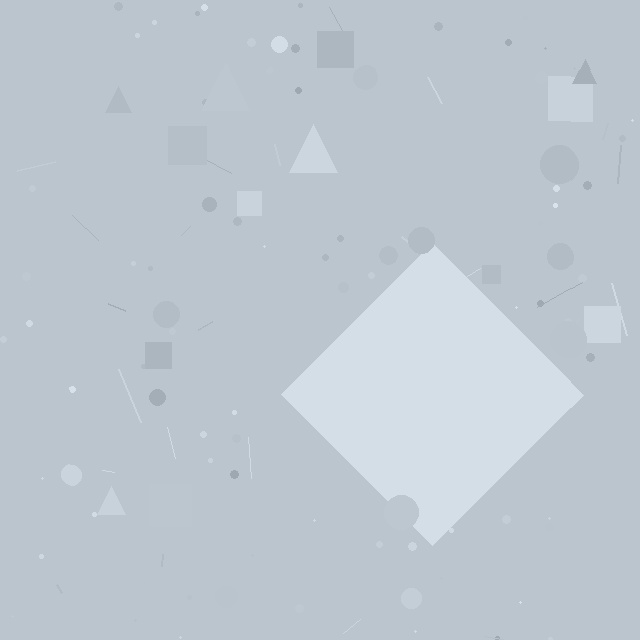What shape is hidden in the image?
A diamond is hidden in the image.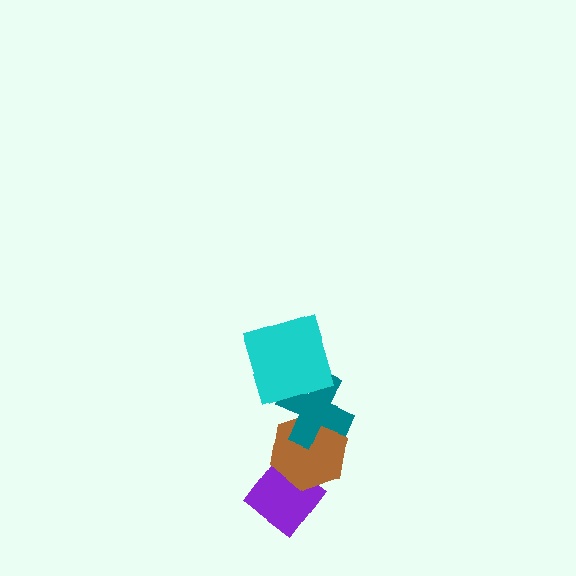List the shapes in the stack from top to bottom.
From top to bottom: the cyan square, the teal cross, the brown hexagon, the purple diamond.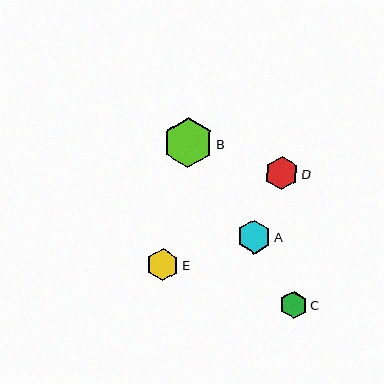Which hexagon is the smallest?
Hexagon C is the smallest with a size of approximately 27 pixels.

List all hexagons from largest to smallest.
From largest to smallest: B, A, D, E, C.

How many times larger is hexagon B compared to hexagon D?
Hexagon B is approximately 1.5 times the size of hexagon D.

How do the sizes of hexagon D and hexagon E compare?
Hexagon D and hexagon E are approximately the same size.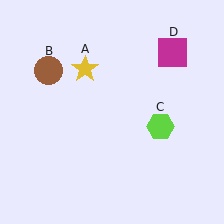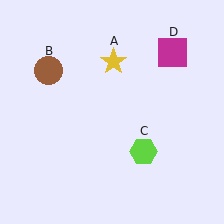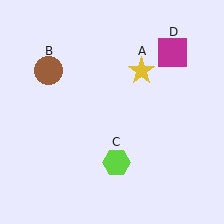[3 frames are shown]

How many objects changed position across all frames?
2 objects changed position: yellow star (object A), lime hexagon (object C).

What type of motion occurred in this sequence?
The yellow star (object A), lime hexagon (object C) rotated clockwise around the center of the scene.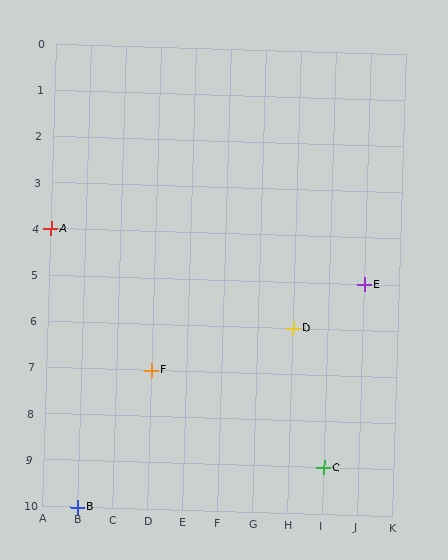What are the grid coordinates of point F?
Point F is at grid coordinates (D, 7).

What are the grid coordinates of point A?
Point A is at grid coordinates (A, 4).